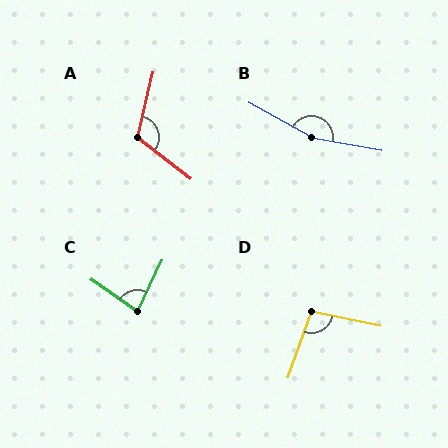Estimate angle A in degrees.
Approximately 114 degrees.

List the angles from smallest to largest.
C (81°), D (97°), A (114°), B (162°).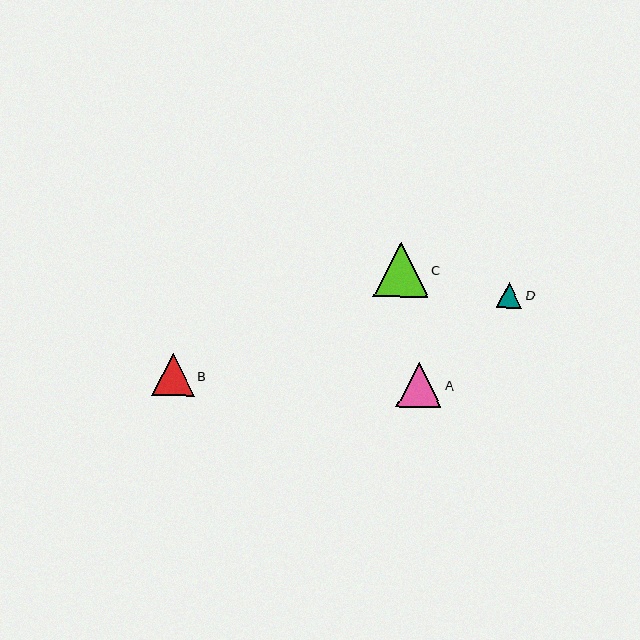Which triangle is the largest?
Triangle C is the largest with a size of approximately 55 pixels.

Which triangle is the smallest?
Triangle D is the smallest with a size of approximately 26 pixels.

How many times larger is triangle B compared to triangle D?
Triangle B is approximately 1.7 times the size of triangle D.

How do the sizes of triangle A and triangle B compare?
Triangle A and triangle B are approximately the same size.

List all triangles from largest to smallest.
From largest to smallest: C, A, B, D.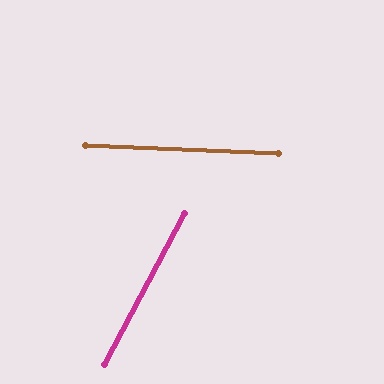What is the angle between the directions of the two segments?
Approximately 64 degrees.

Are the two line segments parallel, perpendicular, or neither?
Neither parallel nor perpendicular — they differ by about 64°.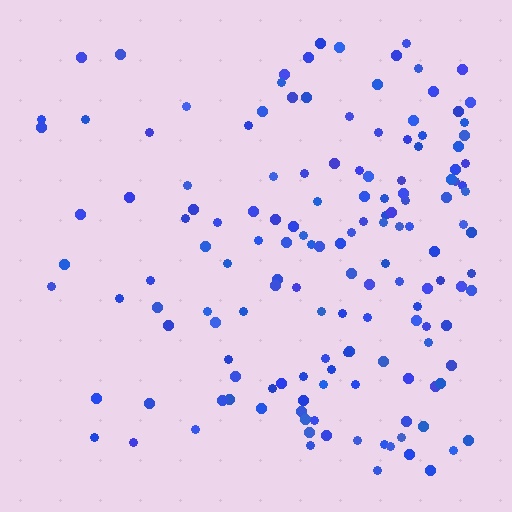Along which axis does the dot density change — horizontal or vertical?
Horizontal.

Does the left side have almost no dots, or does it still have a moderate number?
Still a moderate number, just noticeably fewer than the right.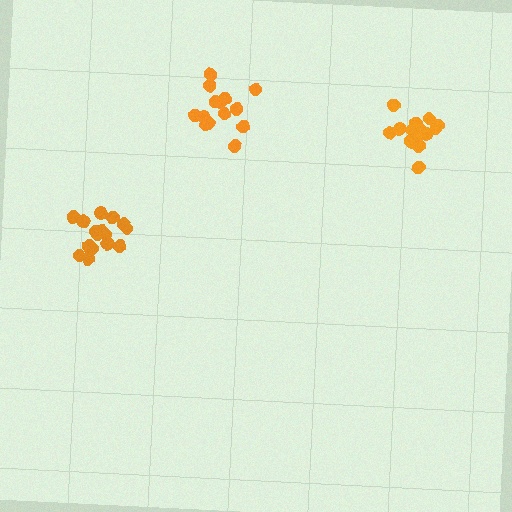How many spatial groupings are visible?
There are 3 spatial groupings.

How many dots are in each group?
Group 1: 17 dots, Group 2: 15 dots, Group 3: 14 dots (46 total).